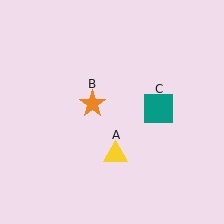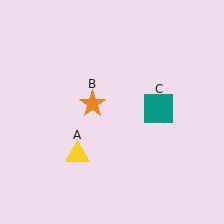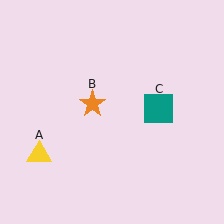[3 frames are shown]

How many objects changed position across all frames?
1 object changed position: yellow triangle (object A).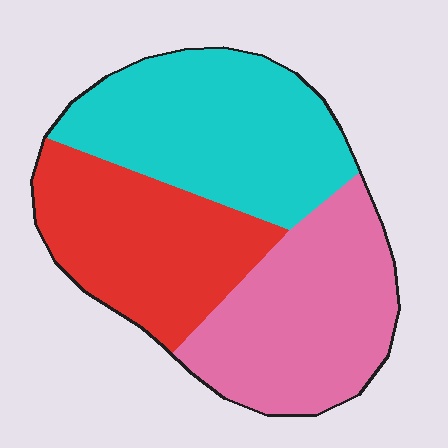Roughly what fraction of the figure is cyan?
Cyan covers roughly 35% of the figure.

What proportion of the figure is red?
Red covers roughly 30% of the figure.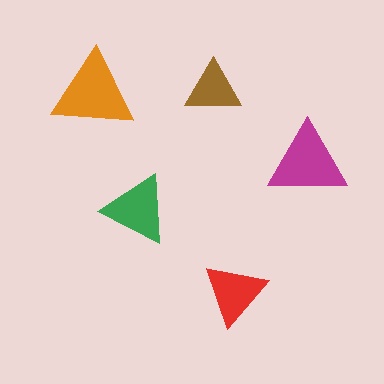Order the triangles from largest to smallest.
the orange one, the magenta one, the green one, the red one, the brown one.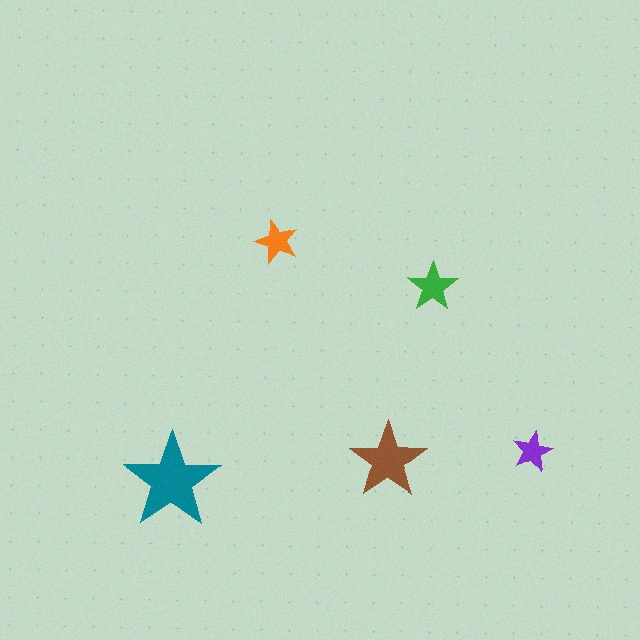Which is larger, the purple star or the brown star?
The brown one.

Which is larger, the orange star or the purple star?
The orange one.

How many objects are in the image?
There are 5 objects in the image.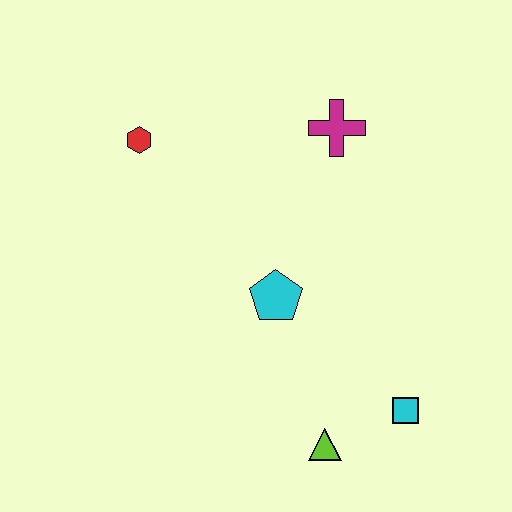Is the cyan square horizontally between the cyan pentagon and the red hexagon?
No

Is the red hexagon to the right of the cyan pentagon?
No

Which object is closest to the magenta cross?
The cyan pentagon is closest to the magenta cross.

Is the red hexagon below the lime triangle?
No